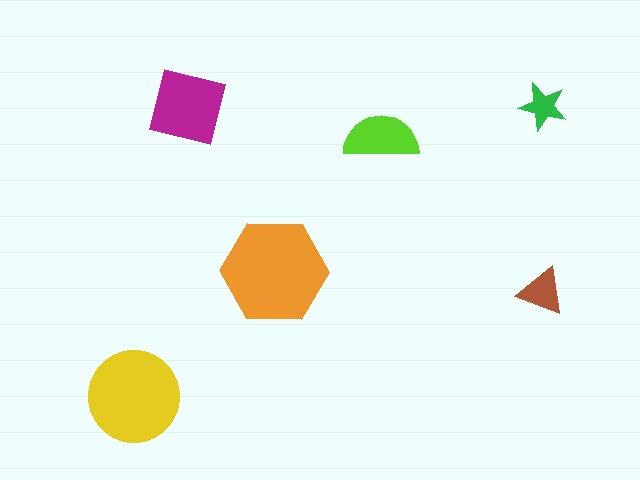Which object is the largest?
The orange hexagon.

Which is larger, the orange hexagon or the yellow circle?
The orange hexagon.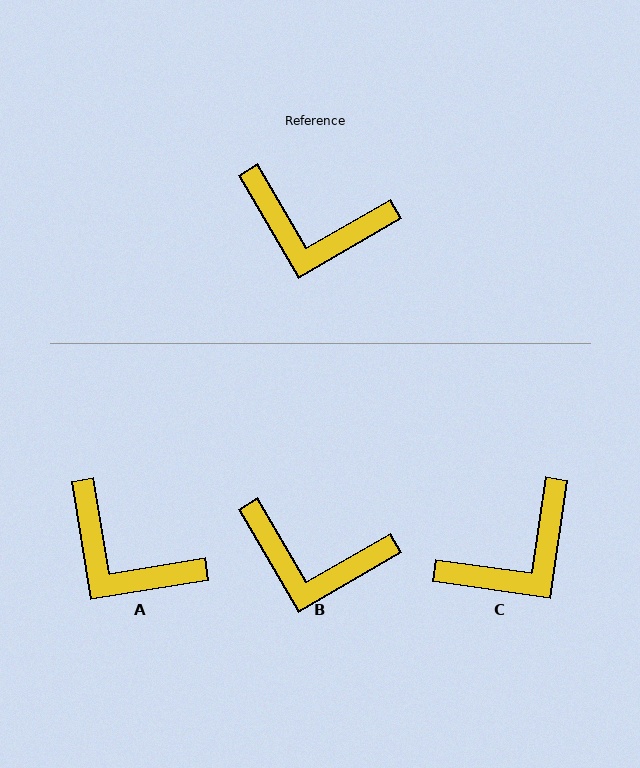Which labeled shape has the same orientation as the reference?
B.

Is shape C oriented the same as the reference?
No, it is off by about 52 degrees.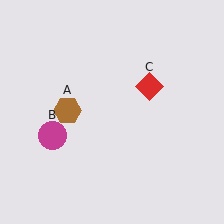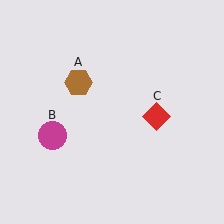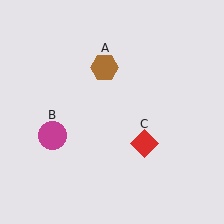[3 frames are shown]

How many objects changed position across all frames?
2 objects changed position: brown hexagon (object A), red diamond (object C).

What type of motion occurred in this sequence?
The brown hexagon (object A), red diamond (object C) rotated clockwise around the center of the scene.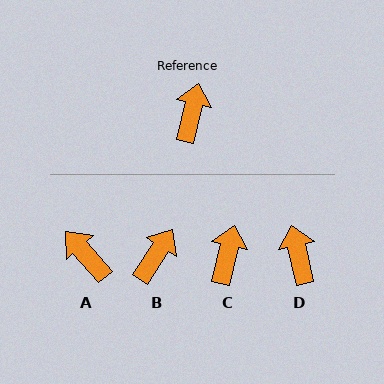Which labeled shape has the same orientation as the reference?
C.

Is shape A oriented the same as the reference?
No, it is off by about 54 degrees.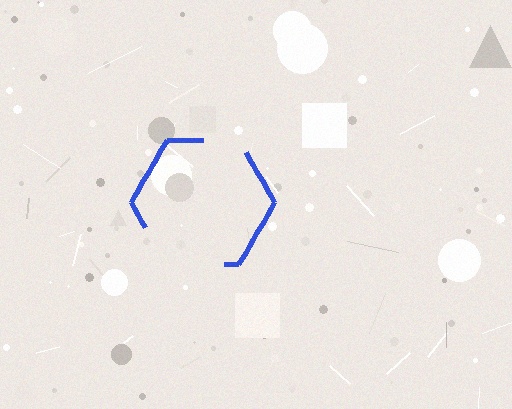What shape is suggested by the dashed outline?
The dashed outline suggests a hexagon.